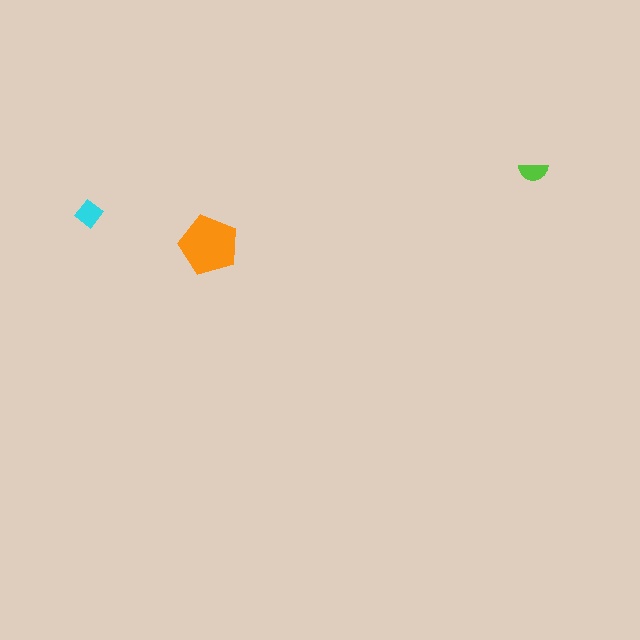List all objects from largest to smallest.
The orange pentagon, the cyan diamond, the lime semicircle.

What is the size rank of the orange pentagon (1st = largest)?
1st.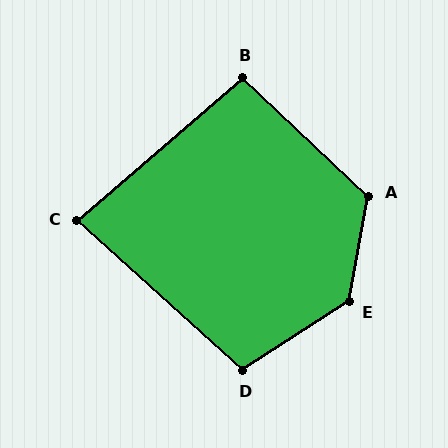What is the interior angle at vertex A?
Approximately 123 degrees (obtuse).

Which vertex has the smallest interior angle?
C, at approximately 83 degrees.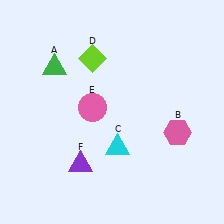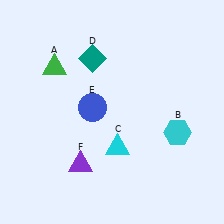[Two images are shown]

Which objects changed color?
B changed from pink to cyan. D changed from lime to teal. E changed from pink to blue.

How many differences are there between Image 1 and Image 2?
There are 3 differences between the two images.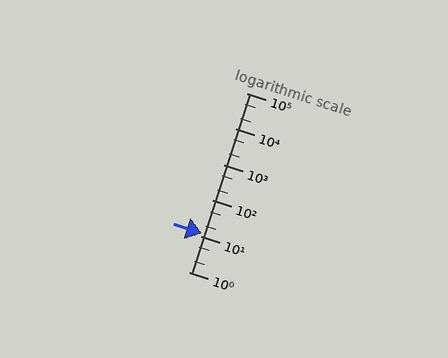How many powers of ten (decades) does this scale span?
The scale spans 5 decades, from 1 to 100000.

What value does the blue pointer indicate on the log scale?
The pointer indicates approximately 12.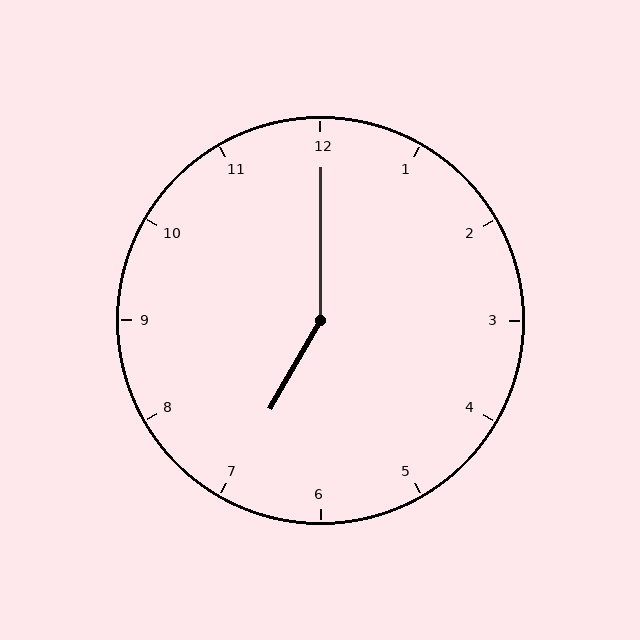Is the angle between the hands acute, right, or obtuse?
It is obtuse.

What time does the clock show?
7:00.